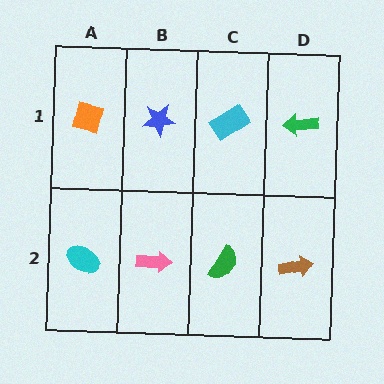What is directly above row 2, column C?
A cyan rectangle.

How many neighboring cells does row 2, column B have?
3.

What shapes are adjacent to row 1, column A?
A cyan ellipse (row 2, column A), a blue star (row 1, column B).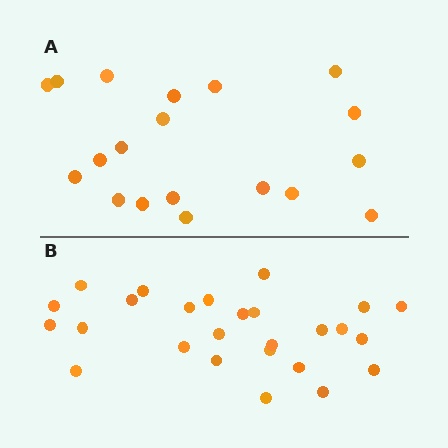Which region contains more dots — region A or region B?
Region B (the bottom region) has more dots.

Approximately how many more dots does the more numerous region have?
Region B has roughly 8 or so more dots than region A.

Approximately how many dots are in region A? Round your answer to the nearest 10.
About 20 dots. (The exact count is 19, which rounds to 20.)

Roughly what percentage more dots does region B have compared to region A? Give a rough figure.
About 35% more.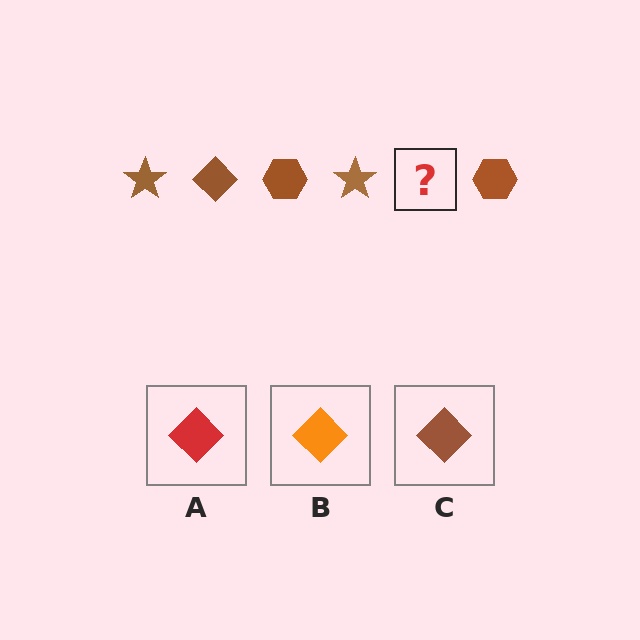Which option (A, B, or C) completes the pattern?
C.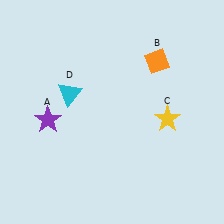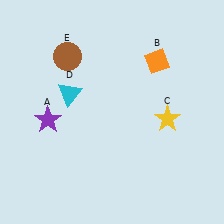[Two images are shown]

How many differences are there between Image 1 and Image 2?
There is 1 difference between the two images.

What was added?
A brown circle (E) was added in Image 2.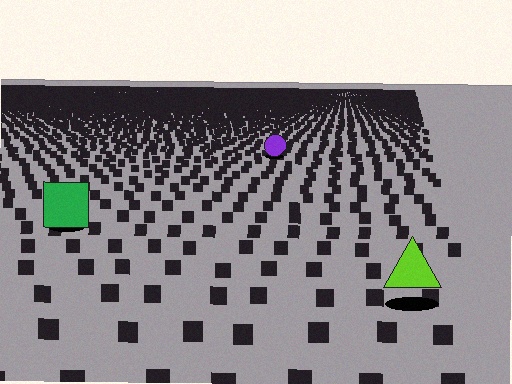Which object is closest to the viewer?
The lime triangle is closest. The texture marks near it are larger and more spread out.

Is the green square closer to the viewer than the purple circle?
Yes. The green square is closer — you can tell from the texture gradient: the ground texture is coarser near it.